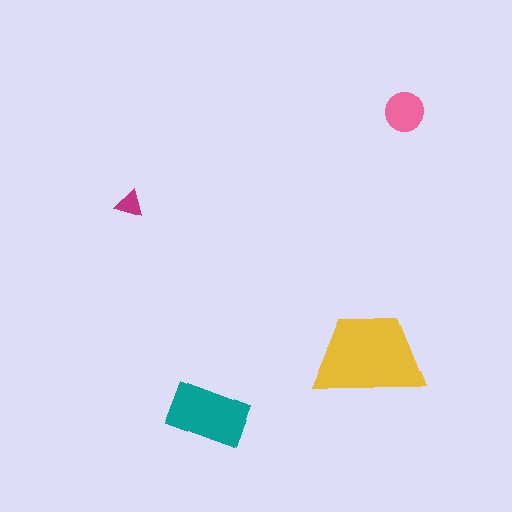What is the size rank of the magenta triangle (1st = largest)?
4th.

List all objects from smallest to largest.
The magenta triangle, the pink circle, the teal rectangle, the yellow trapezoid.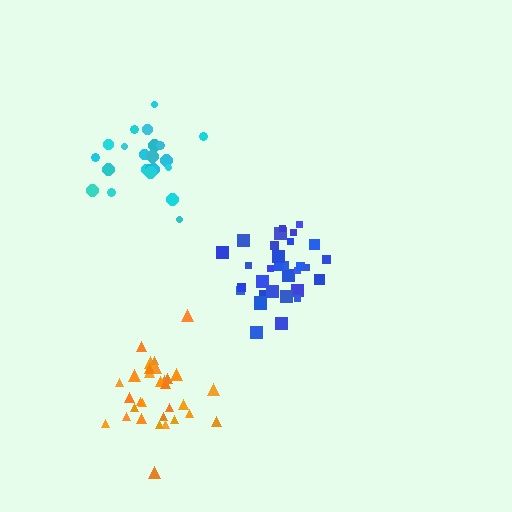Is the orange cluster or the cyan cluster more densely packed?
Orange.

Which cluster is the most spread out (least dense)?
Cyan.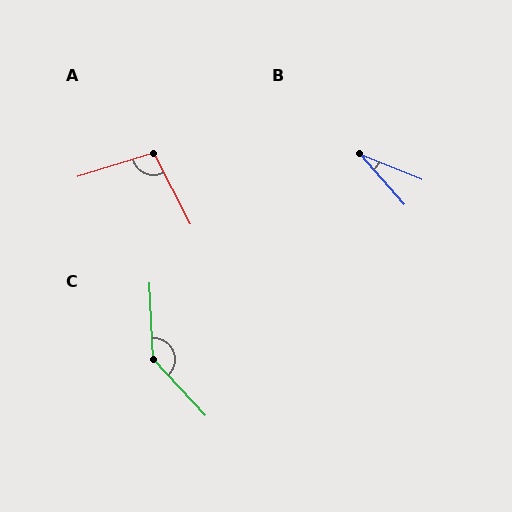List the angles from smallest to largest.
B (26°), A (100°), C (140°).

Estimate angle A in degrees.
Approximately 100 degrees.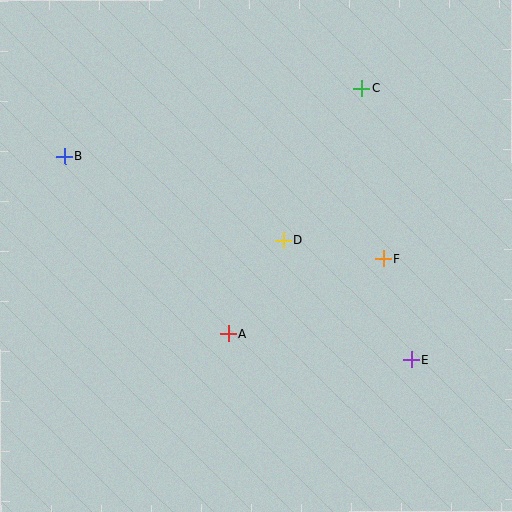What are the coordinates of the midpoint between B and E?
The midpoint between B and E is at (238, 258).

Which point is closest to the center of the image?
Point D at (283, 240) is closest to the center.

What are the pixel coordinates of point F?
Point F is at (383, 259).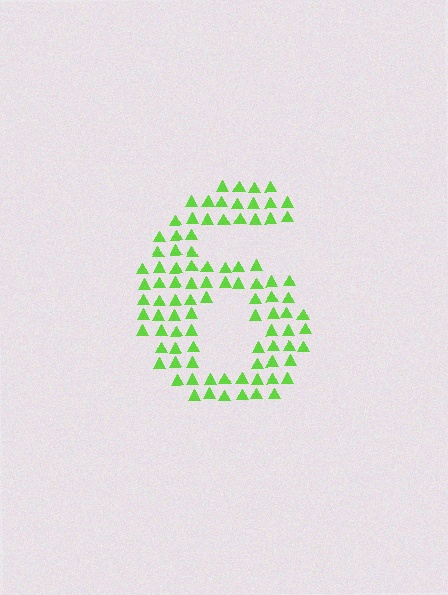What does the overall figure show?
The overall figure shows the digit 6.